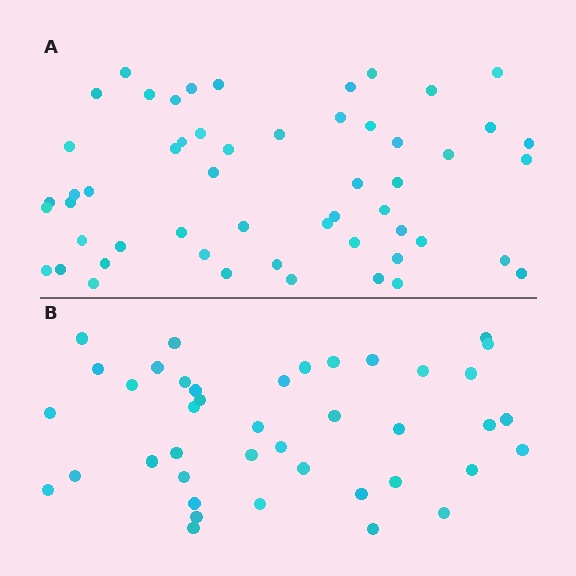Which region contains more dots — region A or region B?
Region A (the top region) has more dots.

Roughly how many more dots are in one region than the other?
Region A has approximately 15 more dots than region B.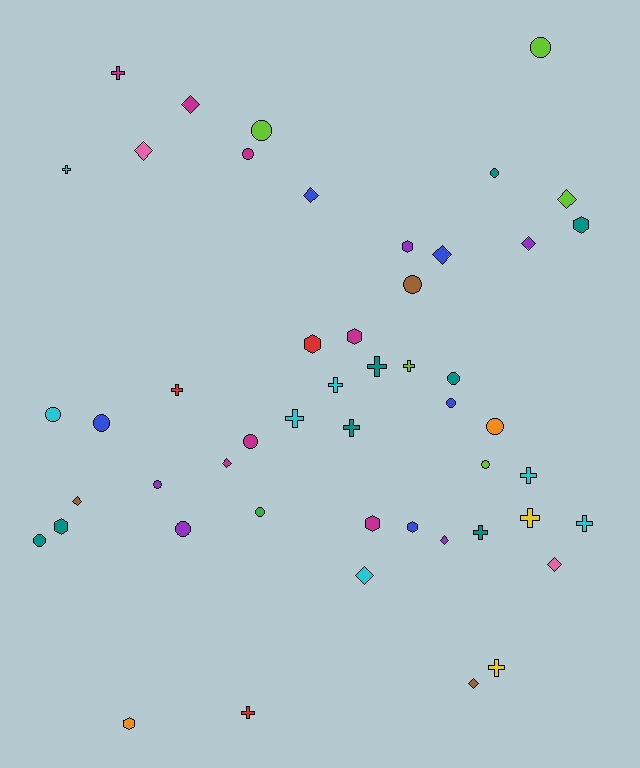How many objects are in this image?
There are 50 objects.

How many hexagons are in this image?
There are 8 hexagons.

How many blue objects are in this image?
There are 5 blue objects.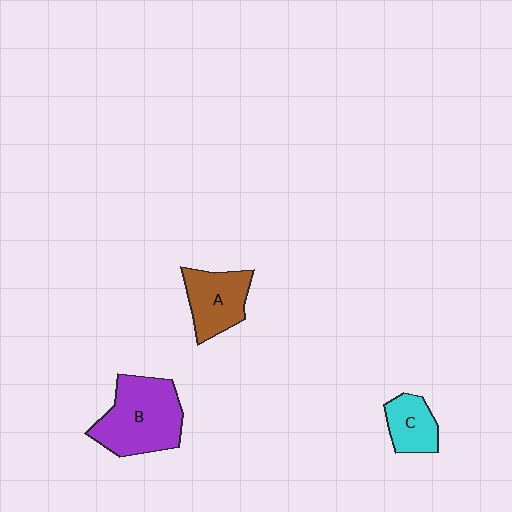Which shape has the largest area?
Shape B (purple).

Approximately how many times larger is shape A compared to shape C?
Approximately 1.4 times.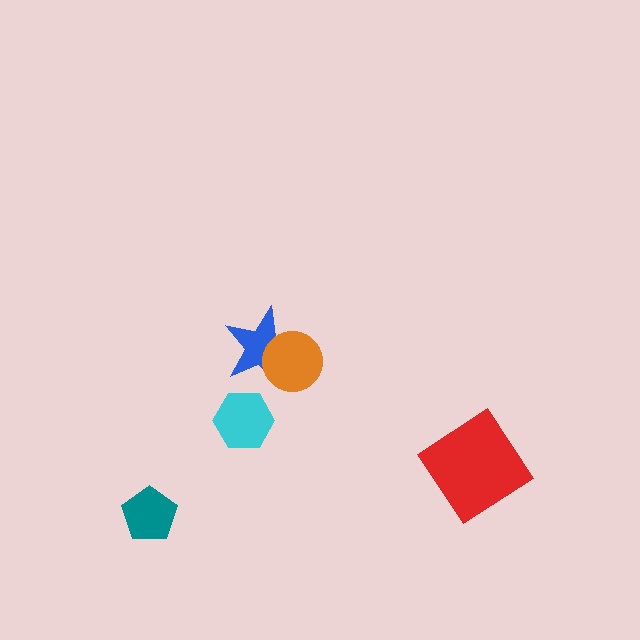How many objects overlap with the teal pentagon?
0 objects overlap with the teal pentagon.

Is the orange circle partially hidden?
No, no other shape covers it.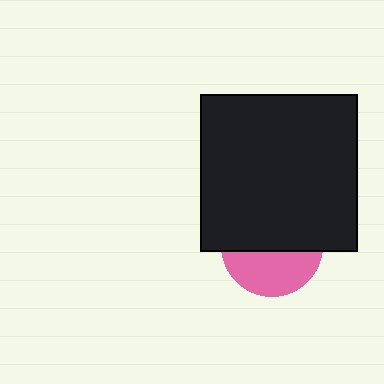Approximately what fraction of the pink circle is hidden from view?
Roughly 57% of the pink circle is hidden behind the black square.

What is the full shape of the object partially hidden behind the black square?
The partially hidden object is a pink circle.